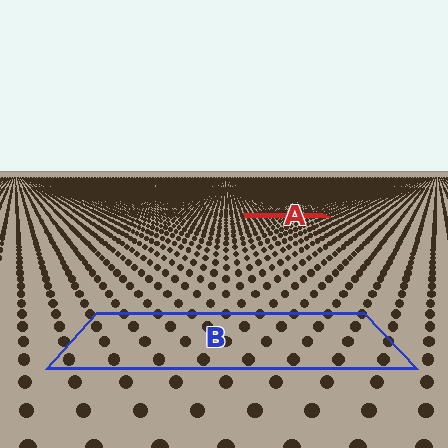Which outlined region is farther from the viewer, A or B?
Region A is farther from the viewer — the texture elements inside it appear smaller and more densely packed.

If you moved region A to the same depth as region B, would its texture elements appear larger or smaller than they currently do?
They would appear larger. At a closer depth, the same texture elements are projected at a bigger on-screen size.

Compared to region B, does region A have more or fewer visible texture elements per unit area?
Region A has more texture elements per unit area — they are packed more densely because it is farther away.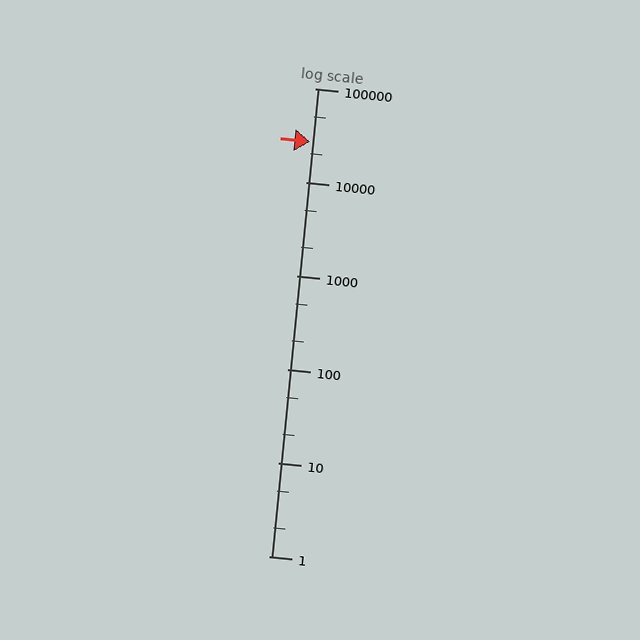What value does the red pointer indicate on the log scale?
The pointer indicates approximately 27000.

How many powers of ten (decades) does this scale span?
The scale spans 5 decades, from 1 to 100000.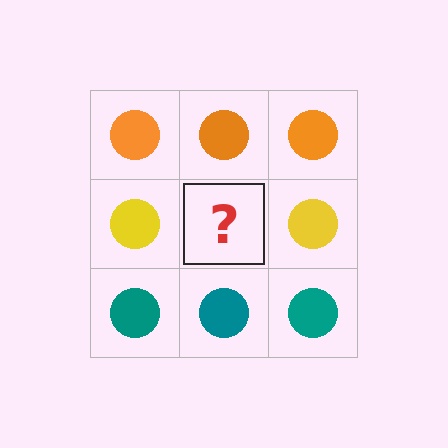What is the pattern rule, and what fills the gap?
The rule is that each row has a consistent color. The gap should be filled with a yellow circle.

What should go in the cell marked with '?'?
The missing cell should contain a yellow circle.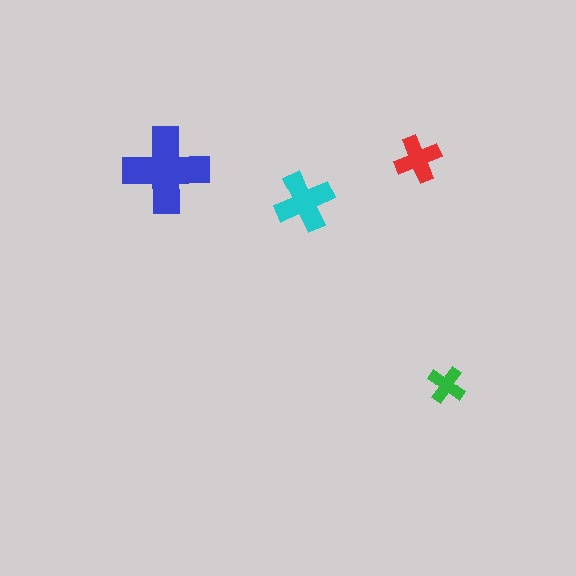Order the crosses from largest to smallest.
the blue one, the cyan one, the red one, the green one.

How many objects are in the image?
There are 4 objects in the image.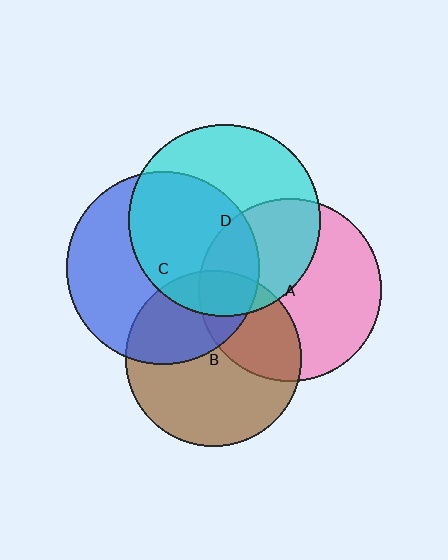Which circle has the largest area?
Circle C (blue).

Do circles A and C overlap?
Yes.